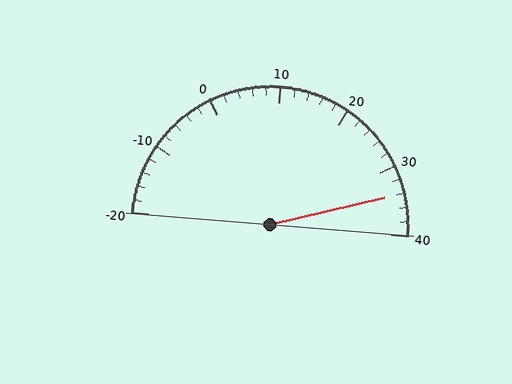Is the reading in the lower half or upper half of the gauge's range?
The reading is in the upper half of the range (-20 to 40).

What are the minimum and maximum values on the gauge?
The gauge ranges from -20 to 40.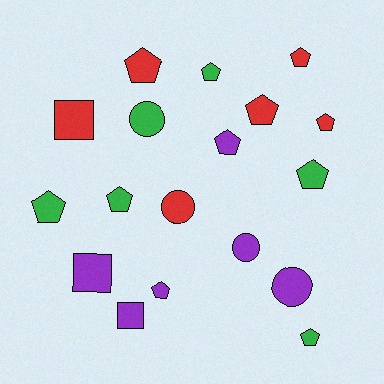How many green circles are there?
There is 1 green circle.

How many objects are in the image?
There are 18 objects.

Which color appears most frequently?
Green, with 6 objects.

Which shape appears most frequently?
Pentagon, with 11 objects.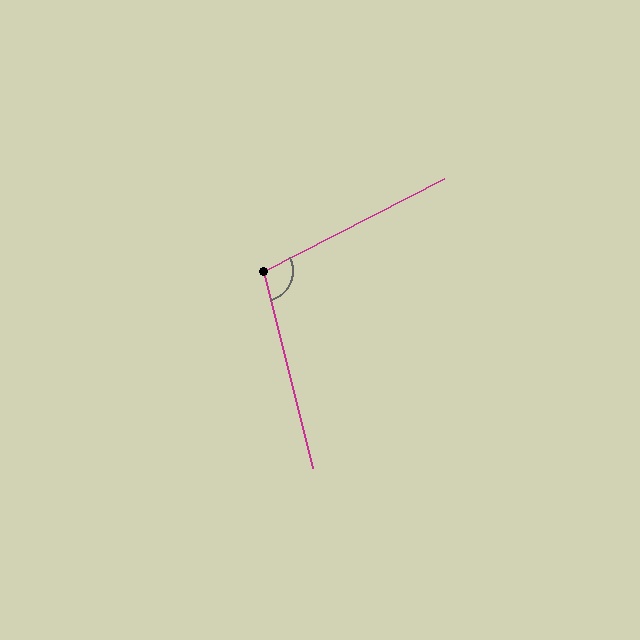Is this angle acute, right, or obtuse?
It is obtuse.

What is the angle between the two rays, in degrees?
Approximately 103 degrees.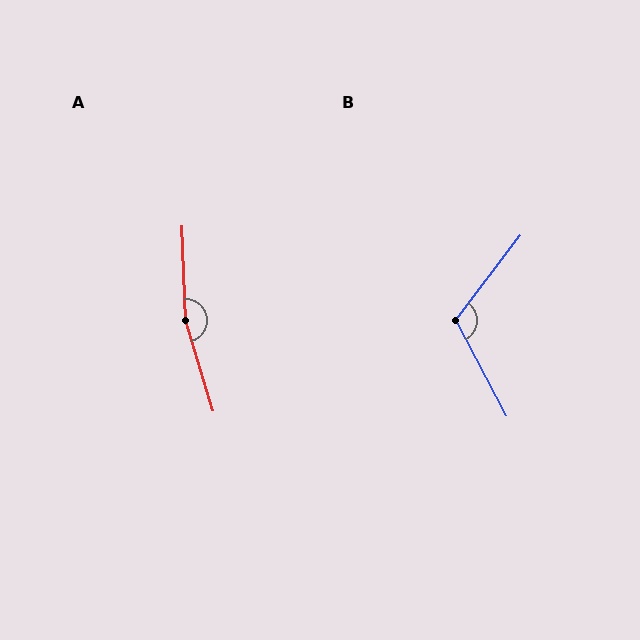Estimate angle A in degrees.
Approximately 165 degrees.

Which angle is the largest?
A, at approximately 165 degrees.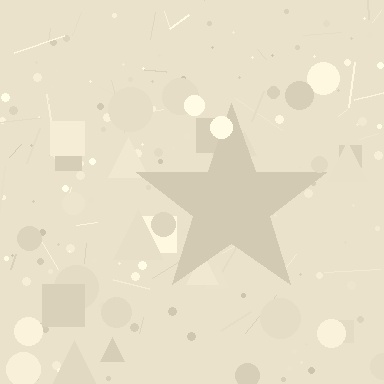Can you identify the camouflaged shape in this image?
The camouflaged shape is a star.